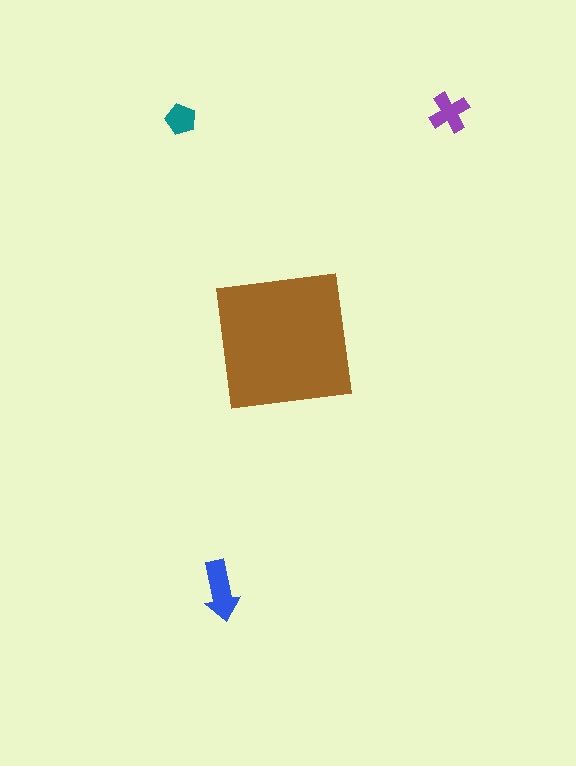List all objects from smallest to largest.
The teal pentagon, the purple cross, the blue arrow, the brown square.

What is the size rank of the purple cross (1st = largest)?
3rd.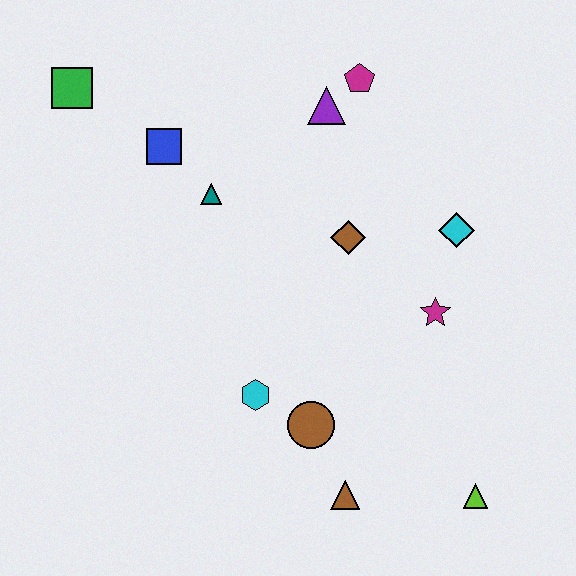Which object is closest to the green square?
The blue square is closest to the green square.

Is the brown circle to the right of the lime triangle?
No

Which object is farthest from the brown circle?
The green square is farthest from the brown circle.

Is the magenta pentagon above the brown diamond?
Yes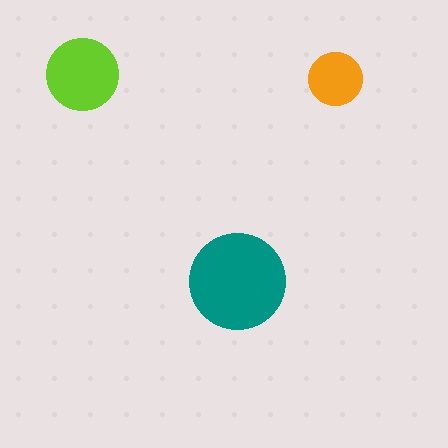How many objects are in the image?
There are 3 objects in the image.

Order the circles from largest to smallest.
the teal one, the lime one, the orange one.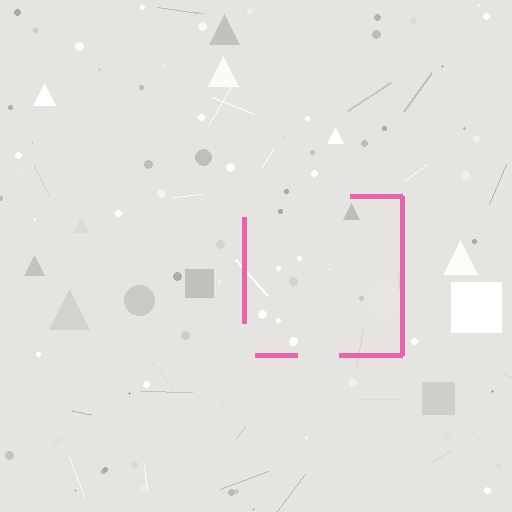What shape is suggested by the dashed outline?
The dashed outline suggests a square.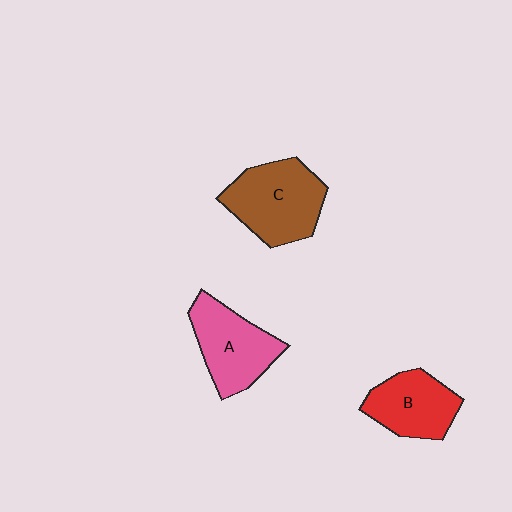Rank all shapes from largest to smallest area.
From largest to smallest: C (brown), A (pink), B (red).